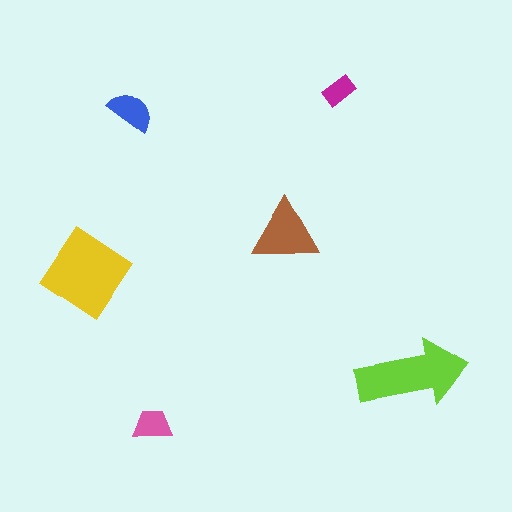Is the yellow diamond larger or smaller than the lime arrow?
Larger.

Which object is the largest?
The yellow diamond.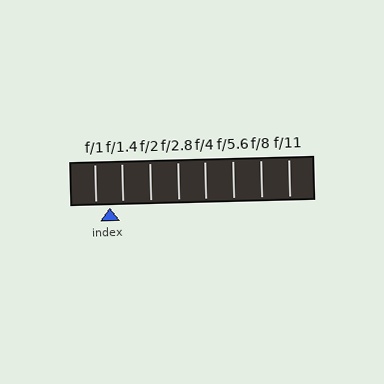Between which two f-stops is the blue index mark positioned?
The index mark is between f/1 and f/1.4.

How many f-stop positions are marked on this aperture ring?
There are 8 f-stop positions marked.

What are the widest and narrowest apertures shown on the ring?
The widest aperture shown is f/1 and the narrowest is f/11.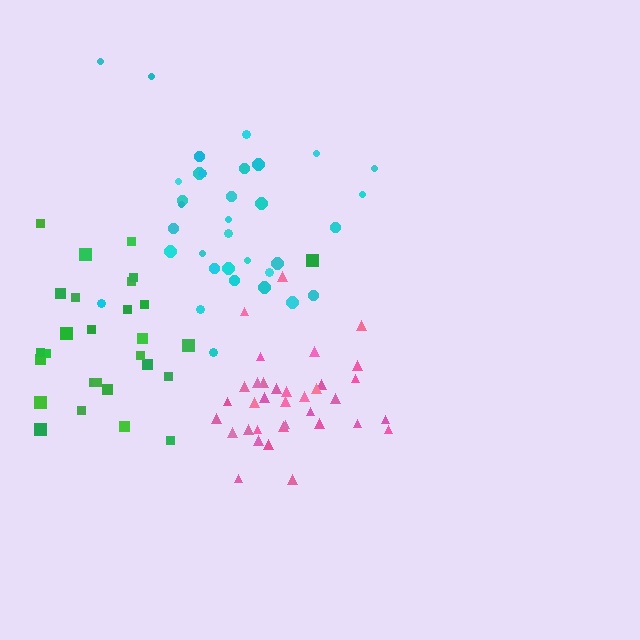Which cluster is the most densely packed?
Pink.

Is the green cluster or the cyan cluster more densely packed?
Cyan.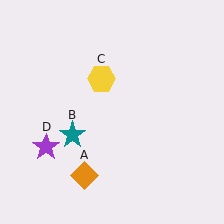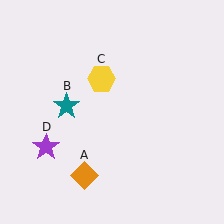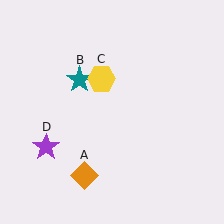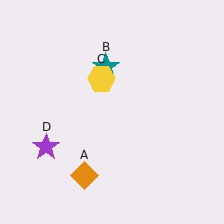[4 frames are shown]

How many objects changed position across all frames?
1 object changed position: teal star (object B).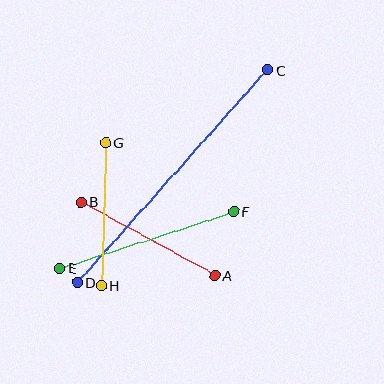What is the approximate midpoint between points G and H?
The midpoint is at approximately (104, 214) pixels.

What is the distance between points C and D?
The distance is approximately 285 pixels.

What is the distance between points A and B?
The distance is approximately 153 pixels.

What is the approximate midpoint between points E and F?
The midpoint is at approximately (146, 240) pixels.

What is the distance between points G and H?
The distance is approximately 143 pixels.